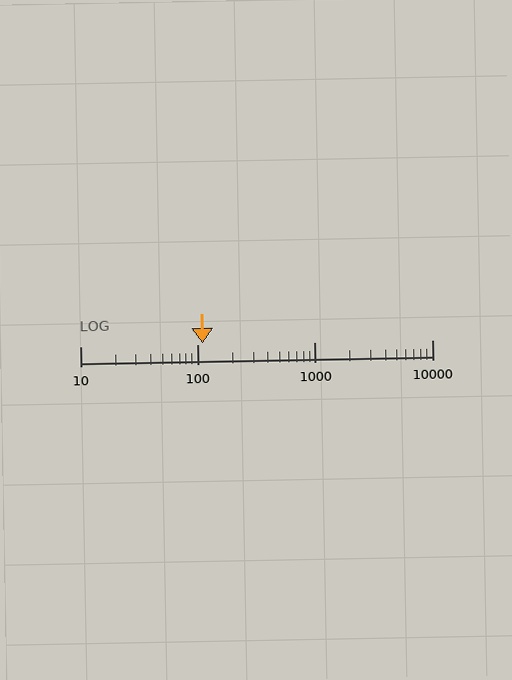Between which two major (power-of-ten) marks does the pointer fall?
The pointer is between 100 and 1000.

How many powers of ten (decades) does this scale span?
The scale spans 3 decades, from 10 to 10000.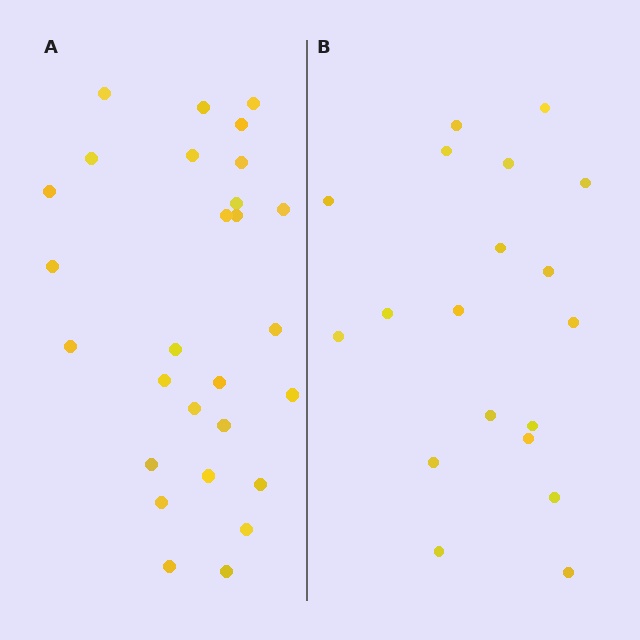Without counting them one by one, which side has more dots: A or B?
Region A (the left region) has more dots.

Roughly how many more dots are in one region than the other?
Region A has roughly 8 or so more dots than region B.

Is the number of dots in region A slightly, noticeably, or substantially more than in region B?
Region A has substantially more. The ratio is roughly 1.5 to 1.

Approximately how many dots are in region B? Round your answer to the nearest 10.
About 20 dots. (The exact count is 19, which rounds to 20.)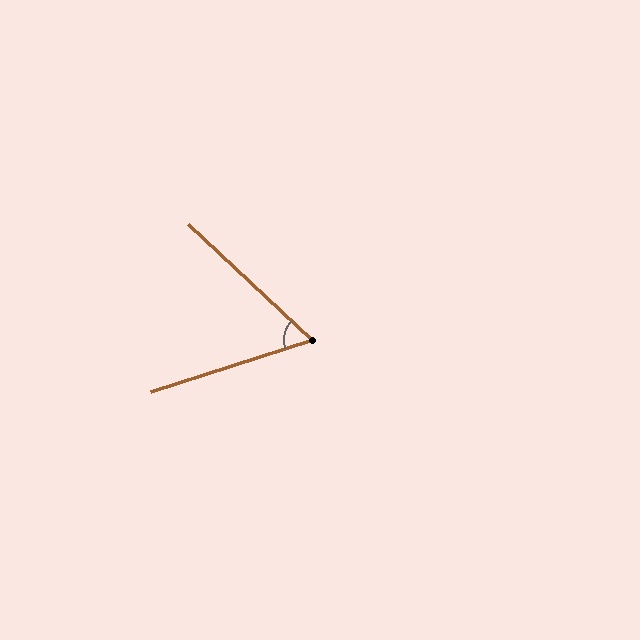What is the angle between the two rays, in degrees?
Approximately 61 degrees.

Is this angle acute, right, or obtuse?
It is acute.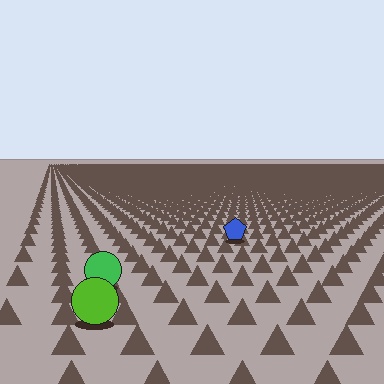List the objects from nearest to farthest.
From nearest to farthest: the lime circle, the green circle, the blue pentagon.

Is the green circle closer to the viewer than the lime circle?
No. The lime circle is closer — you can tell from the texture gradient: the ground texture is coarser near it.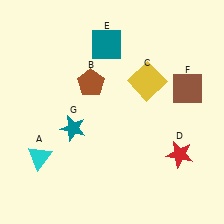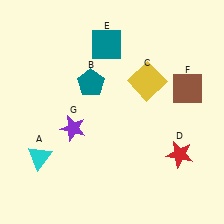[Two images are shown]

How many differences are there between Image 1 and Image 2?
There are 2 differences between the two images.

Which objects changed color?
B changed from brown to teal. G changed from teal to purple.